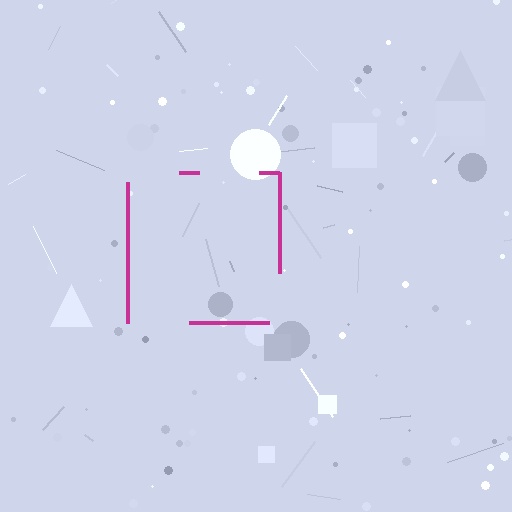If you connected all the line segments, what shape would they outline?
They would outline a square.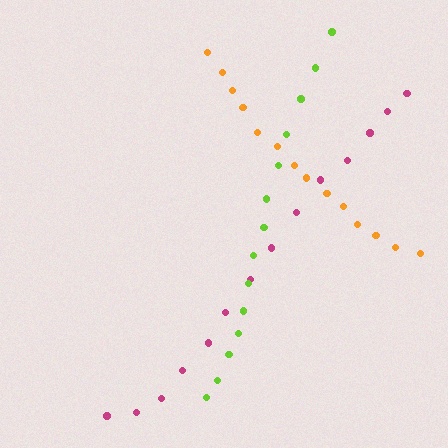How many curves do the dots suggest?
There are 3 distinct paths.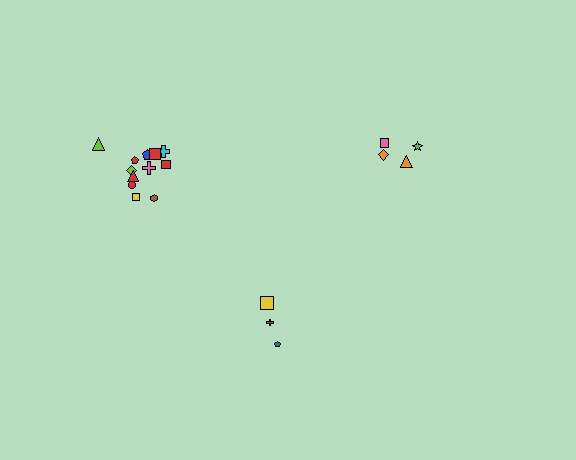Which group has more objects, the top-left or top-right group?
The top-left group.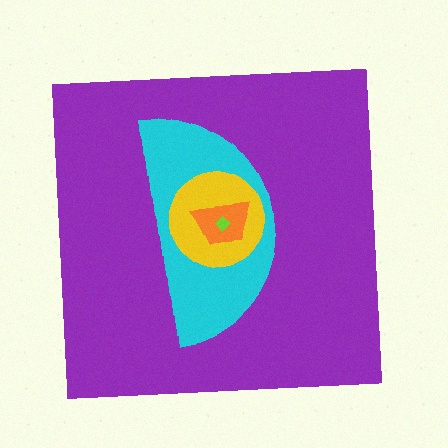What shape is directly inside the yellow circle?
The orange trapezoid.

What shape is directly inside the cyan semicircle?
The yellow circle.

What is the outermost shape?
The purple square.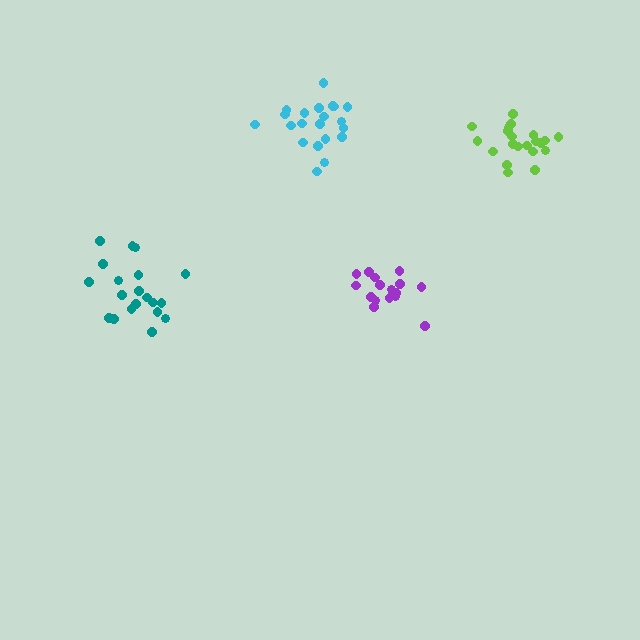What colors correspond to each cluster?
The clusters are colored: cyan, lime, purple, teal.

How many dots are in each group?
Group 1: 21 dots, Group 2: 21 dots, Group 3: 16 dots, Group 4: 20 dots (78 total).